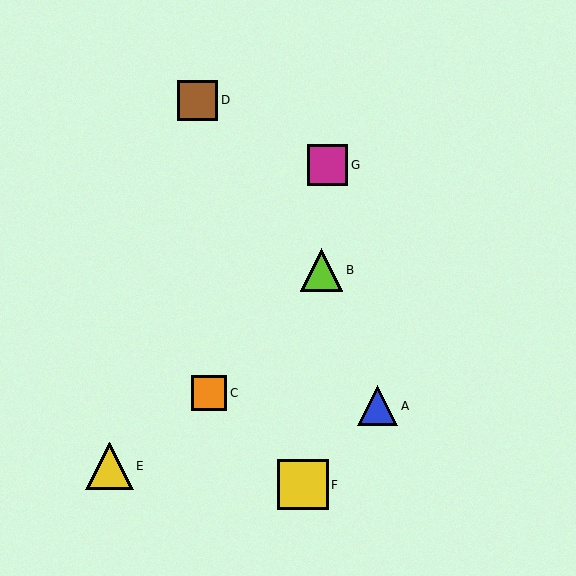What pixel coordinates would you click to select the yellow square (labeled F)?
Click at (303, 485) to select the yellow square F.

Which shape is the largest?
The yellow square (labeled F) is the largest.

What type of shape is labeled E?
Shape E is a yellow triangle.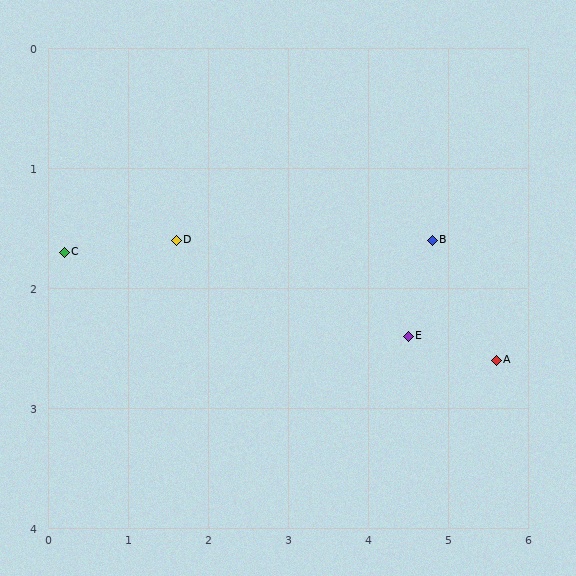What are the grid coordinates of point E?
Point E is at approximately (4.5, 2.4).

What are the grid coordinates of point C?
Point C is at approximately (0.2, 1.7).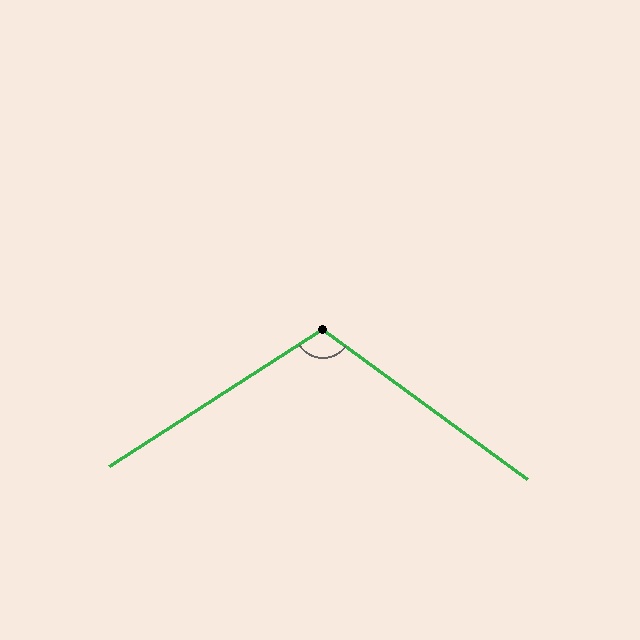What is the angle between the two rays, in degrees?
Approximately 111 degrees.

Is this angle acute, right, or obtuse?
It is obtuse.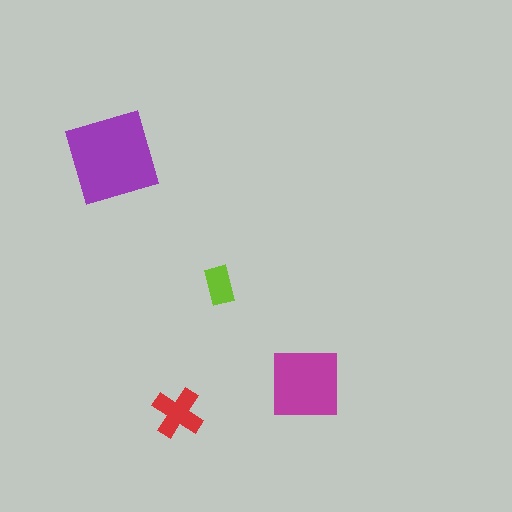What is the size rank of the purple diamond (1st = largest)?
1st.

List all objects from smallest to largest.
The lime rectangle, the red cross, the magenta square, the purple diamond.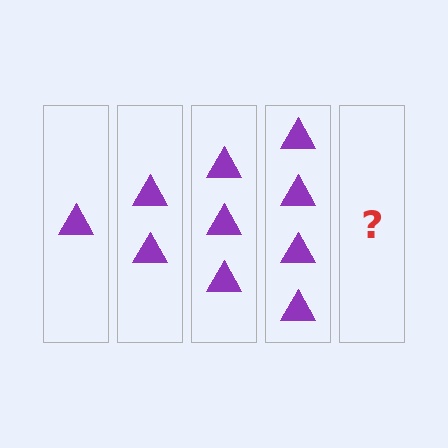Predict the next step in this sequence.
The next step is 5 triangles.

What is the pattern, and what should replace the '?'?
The pattern is that each step adds one more triangle. The '?' should be 5 triangles.